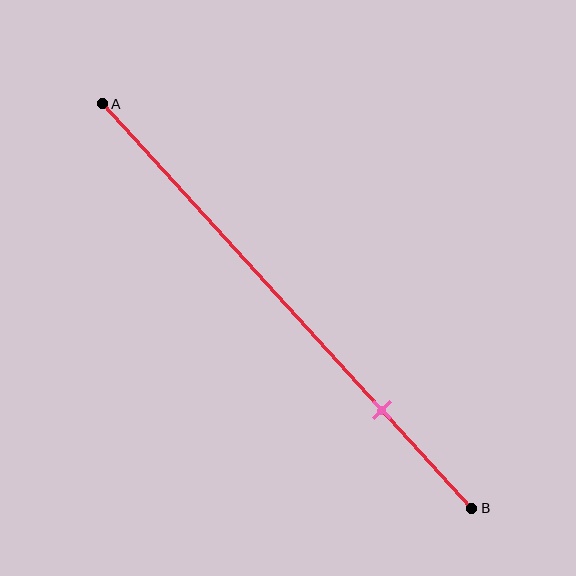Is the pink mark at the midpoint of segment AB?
No, the mark is at about 75% from A, not at the 50% midpoint.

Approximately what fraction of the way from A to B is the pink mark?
The pink mark is approximately 75% of the way from A to B.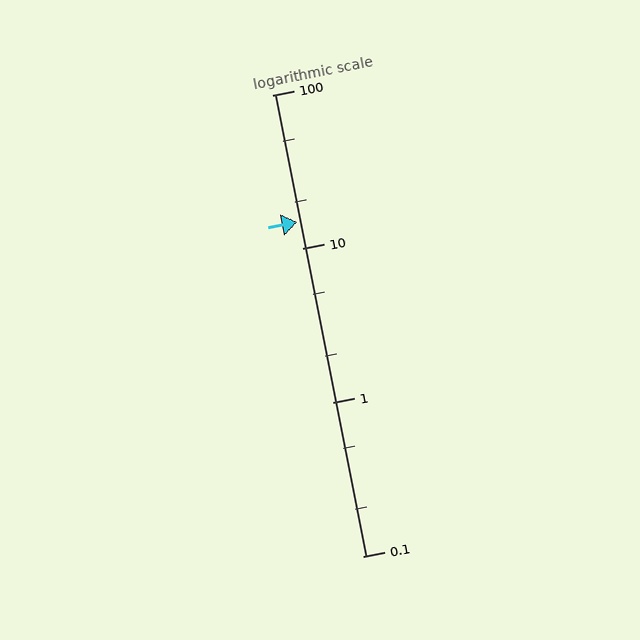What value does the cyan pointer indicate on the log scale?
The pointer indicates approximately 15.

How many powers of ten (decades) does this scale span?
The scale spans 3 decades, from 0.1 to 100.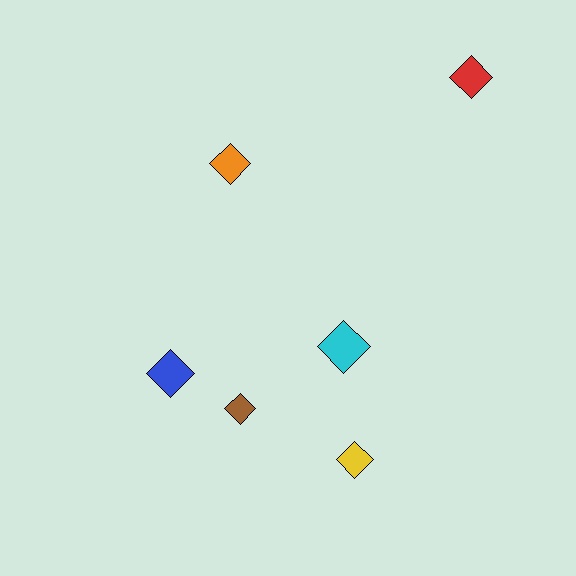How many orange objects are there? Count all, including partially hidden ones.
There is 1 orange object.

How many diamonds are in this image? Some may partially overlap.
There are 6 diamonds.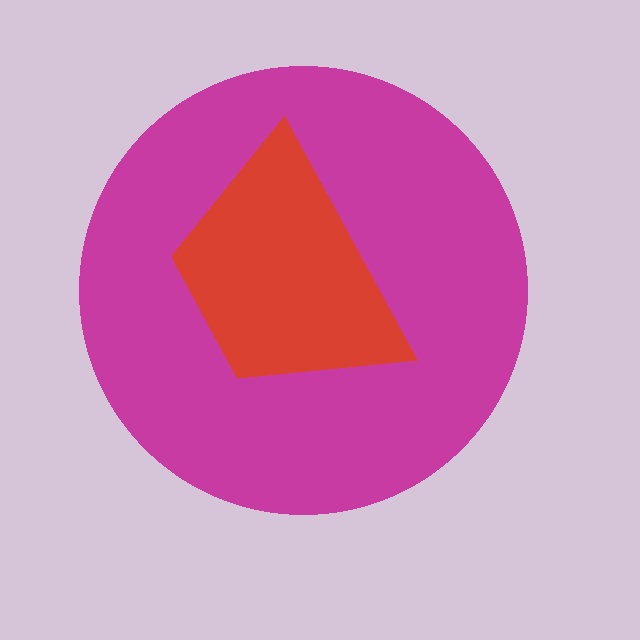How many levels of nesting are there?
2.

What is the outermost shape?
The magenta circle.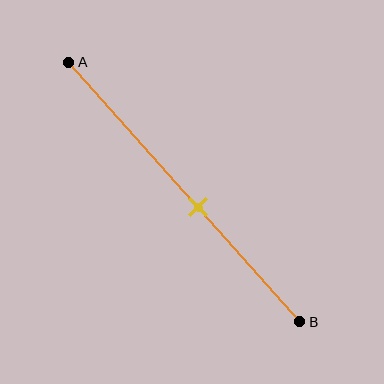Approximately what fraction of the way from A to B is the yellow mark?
The yellow mark is approximately 55% of the way from A to B.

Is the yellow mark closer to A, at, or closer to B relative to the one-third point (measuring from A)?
The yellow mark is closer to point B than the one-third point of segment AB.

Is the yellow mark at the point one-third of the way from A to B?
No, the mark is at about 55% from A, not at the 33% one-third point.